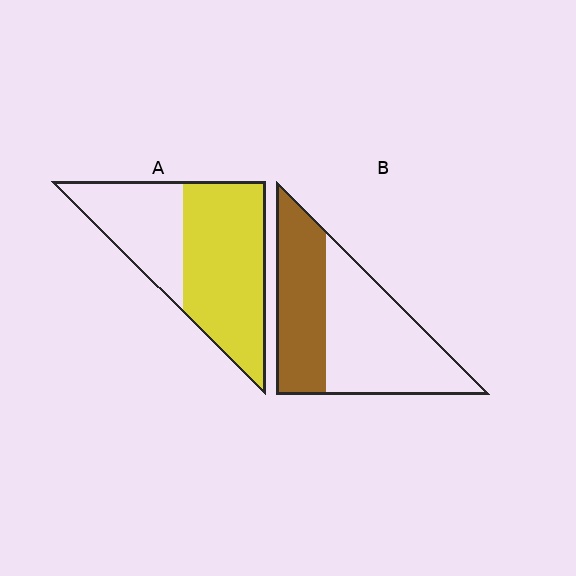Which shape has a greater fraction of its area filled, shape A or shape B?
Shape A.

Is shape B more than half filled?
No.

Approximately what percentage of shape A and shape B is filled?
A is approximately 60% and B is approximately 40%.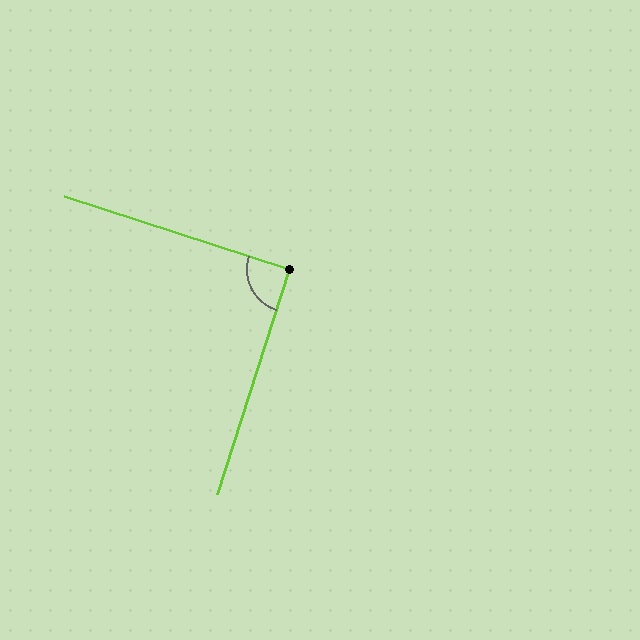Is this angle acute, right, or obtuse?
It is approximately a right angle.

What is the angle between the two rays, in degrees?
Approximately 90 degrees.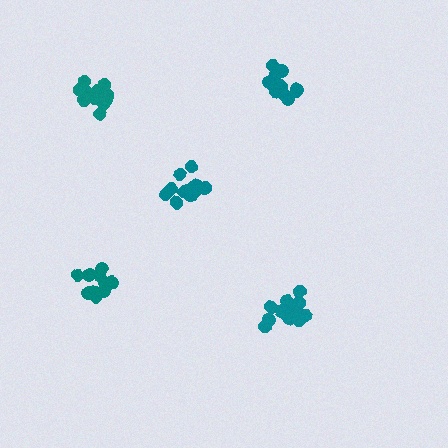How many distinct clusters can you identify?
There are 5 distinct clusters.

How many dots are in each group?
Group 1: 14 dots, Group 2: 13 dots, Group 3: 11 dots, Group 4: 15 dots, Group 5: 15 dots (68 total).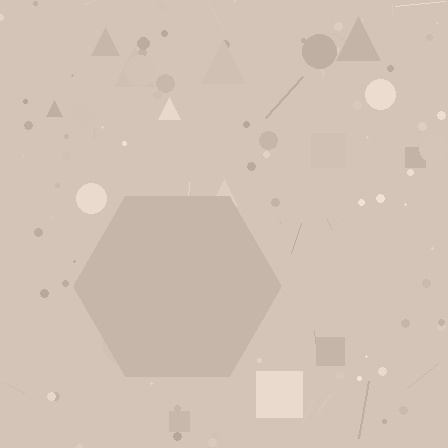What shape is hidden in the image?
A hexagon is hidden in the image.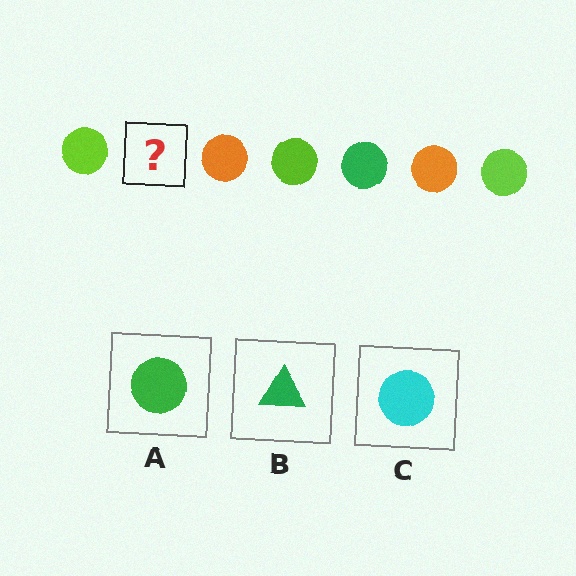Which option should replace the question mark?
Option A.